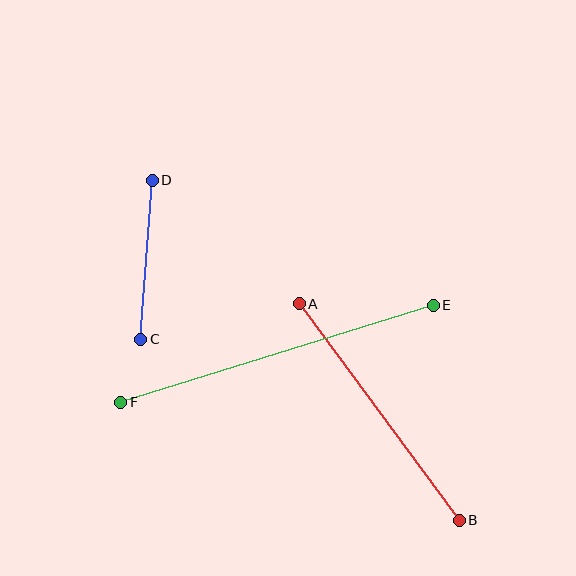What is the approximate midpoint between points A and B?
The midpoint is at approximately (379, 412) pixels.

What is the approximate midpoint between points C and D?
The midpoint is at approximately (147, 260) pixels.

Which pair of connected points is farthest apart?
Points E and F are farthest apart.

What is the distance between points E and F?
The distance is approximately 327 pixels.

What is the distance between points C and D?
The distance is approximately 160 pixels.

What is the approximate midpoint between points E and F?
The midpoint is at approximately (277, 354) pixels.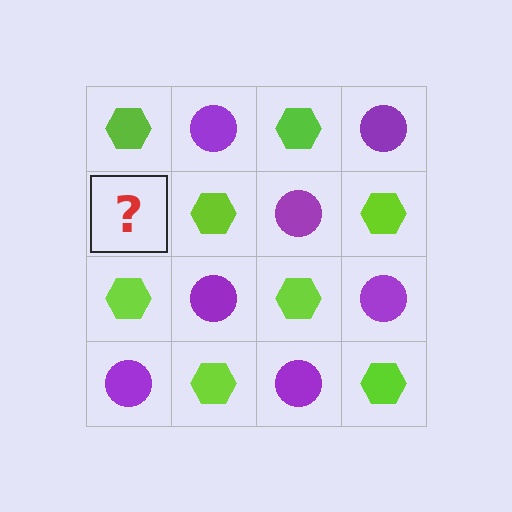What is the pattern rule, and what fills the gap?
The rule is that it alternates lime hexagon and purple circle in a checkerboard pattern. The gap should be filled with a purple circle.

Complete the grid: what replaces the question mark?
The question mark should be replaced with a purple circle.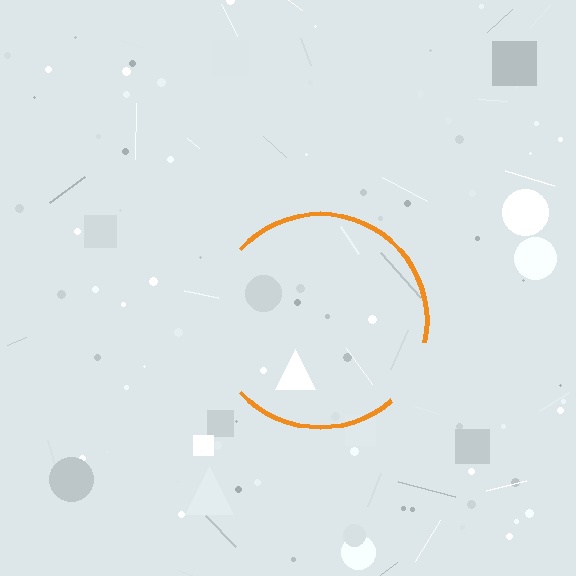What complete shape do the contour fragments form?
The contour fragments form a circle.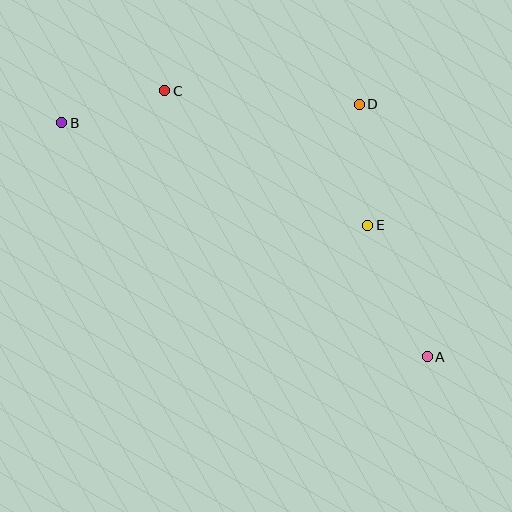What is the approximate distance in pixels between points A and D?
The distance between A and D is approximately 261 pixels.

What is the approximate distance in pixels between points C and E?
The distance between C and E is approximately 244 pixels.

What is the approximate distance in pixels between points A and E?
The distance between A and E is approximately 144 pixels.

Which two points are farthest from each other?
Points A and B are farthest from each other.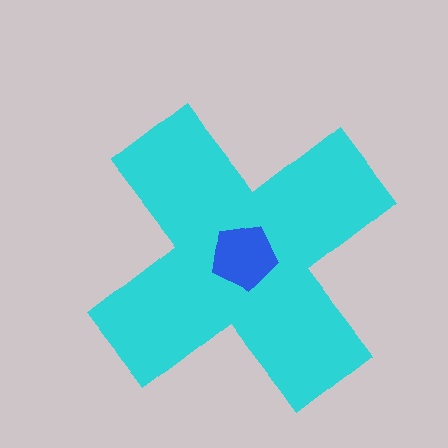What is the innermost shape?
The blue pentagon.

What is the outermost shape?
The cyan cross.